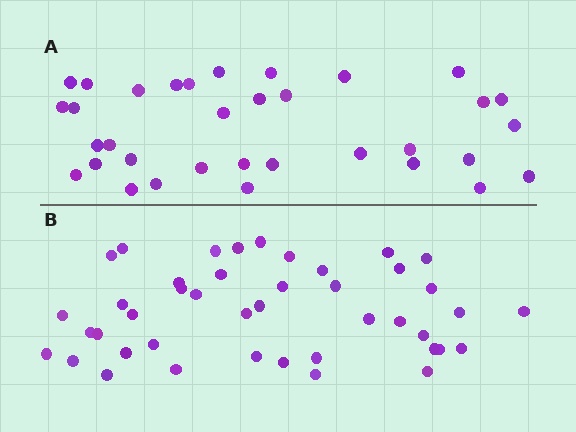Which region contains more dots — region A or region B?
Region B (the bottom region) has more dots.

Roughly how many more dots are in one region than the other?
Region B has roughly 8 or so more dots than region A.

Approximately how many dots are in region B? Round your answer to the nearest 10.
About 40 dots. (The exact count is 43, which rounds to 40.)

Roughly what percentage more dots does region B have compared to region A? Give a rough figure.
About 25% more.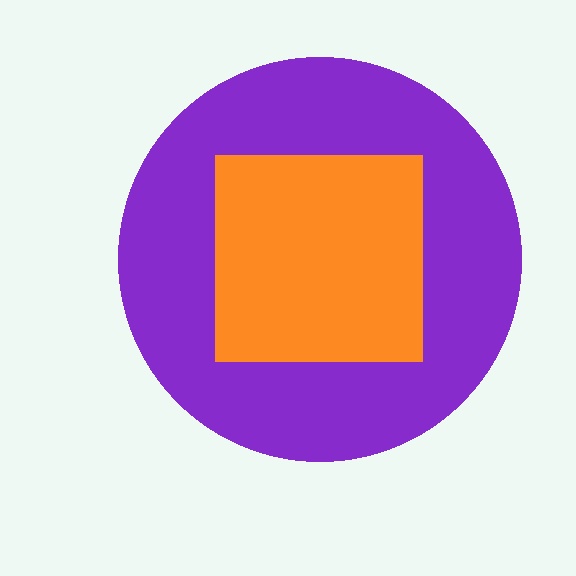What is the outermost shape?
The purple circle.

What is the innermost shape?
The orange square.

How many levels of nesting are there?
2.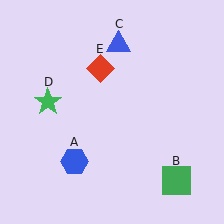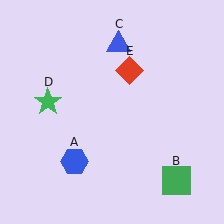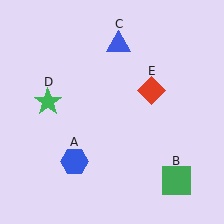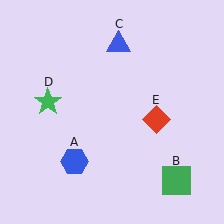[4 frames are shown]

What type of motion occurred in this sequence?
The red diamond (object E) rotated clockwise around the center of the scene.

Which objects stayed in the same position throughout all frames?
Blue hexagon (object A) and green square (object B) and blue triangle (object C) and green star (object D) remained stationary.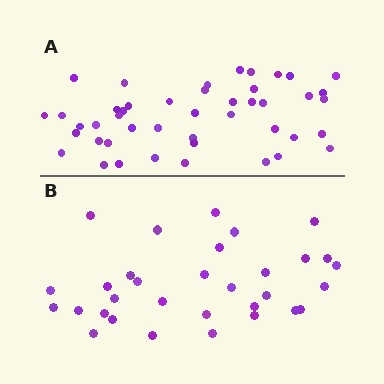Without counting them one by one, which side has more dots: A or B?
Region A (the top region) has more dots.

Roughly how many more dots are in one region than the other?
Region A has approximately 15 more dots than region B.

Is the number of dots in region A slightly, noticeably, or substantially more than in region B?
Region A has noticeably more, but not dramatically so. The ratio is roughly 1.4 to 1.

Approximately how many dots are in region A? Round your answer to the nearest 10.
About 40 dots. (The exact count is 45, which rounds to 40.)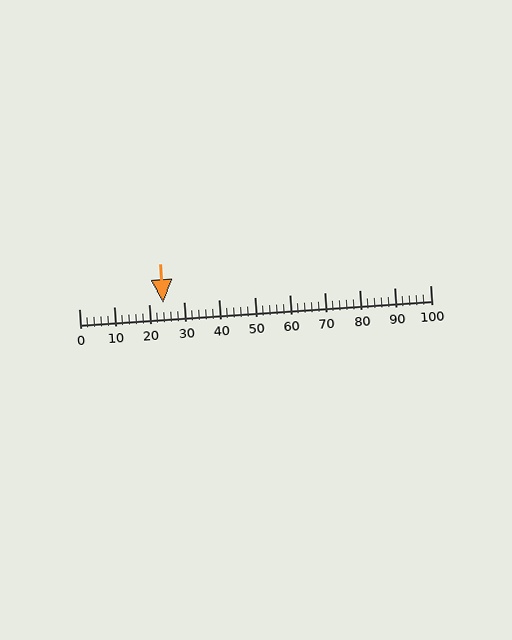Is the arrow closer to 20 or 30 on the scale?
The arrow is closer to 20.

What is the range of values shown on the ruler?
The ruler shows values from 0 to 100.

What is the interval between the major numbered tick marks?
The major tick marks are spaced 10 units apart.